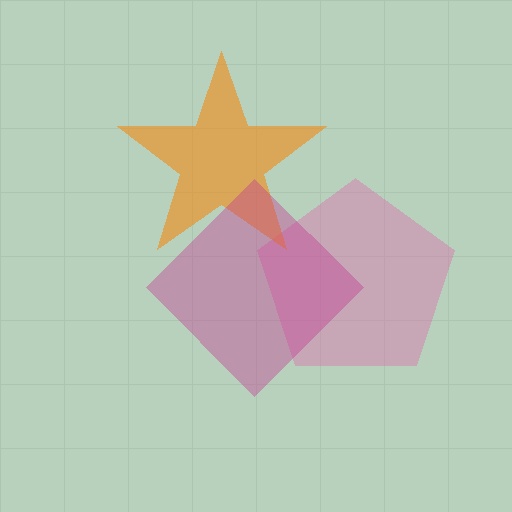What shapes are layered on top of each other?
The layered shapes are: a pink pentagon, an orange star, a magenta diamond.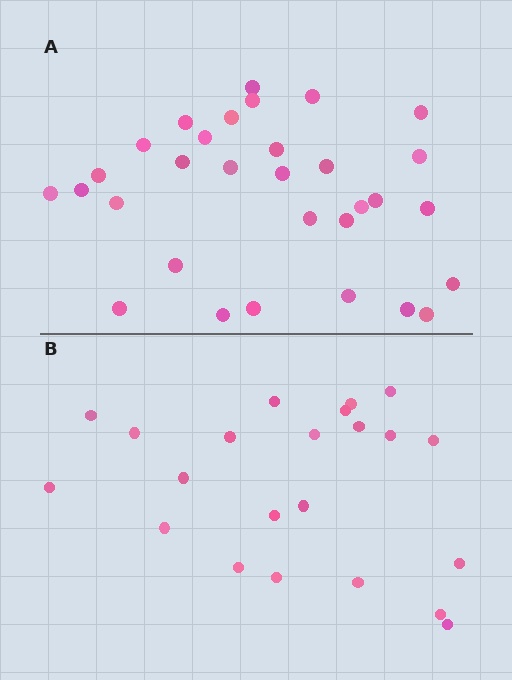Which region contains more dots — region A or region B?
Region A (the top region) has more dots.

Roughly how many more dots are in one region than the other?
Region A has roughly 8 or so more dots than region B.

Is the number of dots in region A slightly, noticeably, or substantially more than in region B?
Region A has noticeably more, but not dramatically so. The ratio is roughly 1.4 to 1.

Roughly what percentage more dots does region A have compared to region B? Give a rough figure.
About 40% more.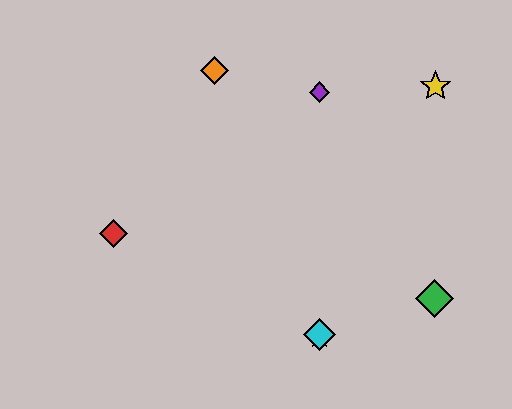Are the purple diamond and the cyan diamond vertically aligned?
Yes, both are at x≈320.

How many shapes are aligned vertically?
3 shapes (the blue star, the purple diamond, the cyan diamond) are aligned vertically.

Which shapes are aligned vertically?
The blue star, the purple diamond, the cyan diamond are aligned vertically.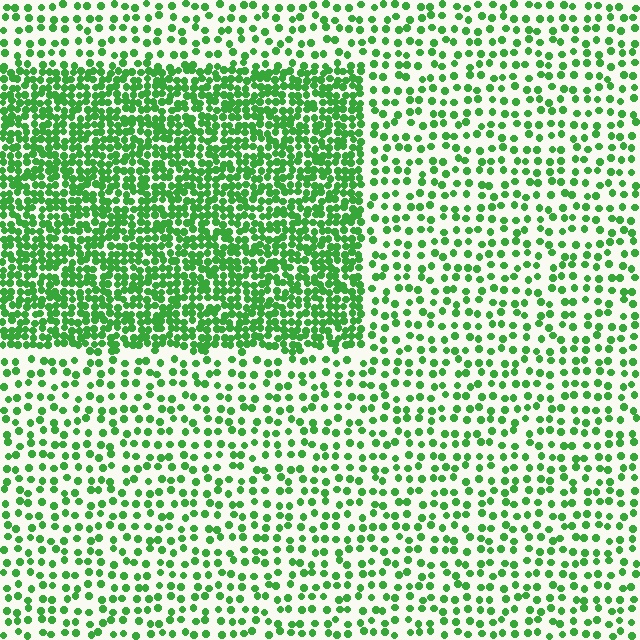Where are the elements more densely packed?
The elements are more densely packed inside the rectangle boundary.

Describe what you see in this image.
The image contains small green elements arranged at two different densities. A rectangle-shaped region is visible where the elements are more densely packed than the surrounding area.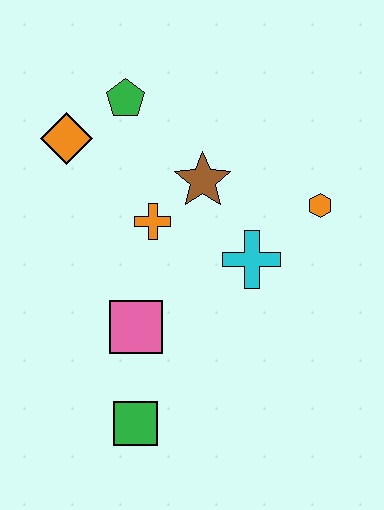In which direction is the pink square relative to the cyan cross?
The pink square is to the left of the cyan cross.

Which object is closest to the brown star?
The orange cross is closest to the brown star.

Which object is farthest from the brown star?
The green square is farthest from the brown star.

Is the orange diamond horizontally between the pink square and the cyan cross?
No